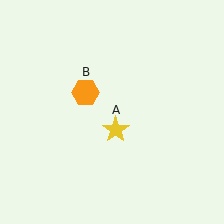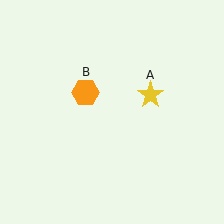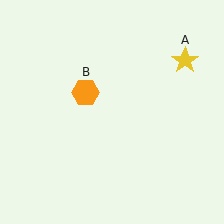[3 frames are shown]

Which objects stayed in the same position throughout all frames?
Orange hexagon (object B) remained stationary.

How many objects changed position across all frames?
1 object changed position: yellow star (object A).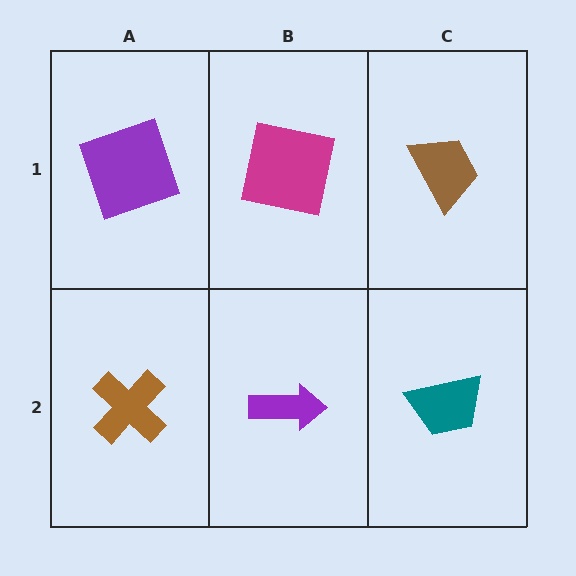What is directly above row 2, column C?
A brown trapezoid.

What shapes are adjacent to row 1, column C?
A teal trapezoid (row 2, column C), a magenta square (row 1, column B).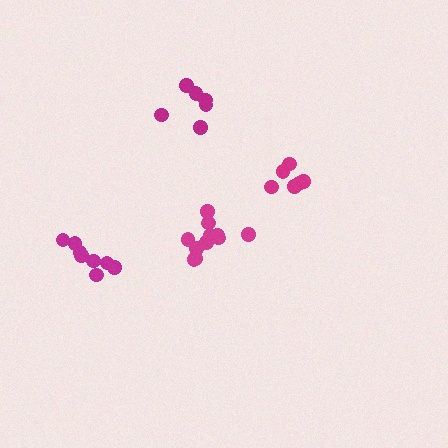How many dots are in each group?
Group 1: 11 dots, Group 2: 6 dots, Group 3: 6 dots, Group 4: 8 dots (31 total).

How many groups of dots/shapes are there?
There are 4 groups.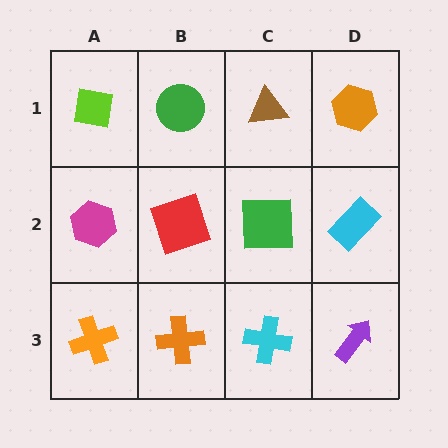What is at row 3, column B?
An orange cross.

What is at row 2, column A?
A magenta hexagon.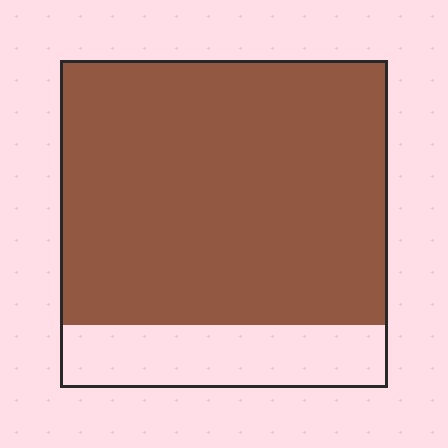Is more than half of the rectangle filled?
Yes.